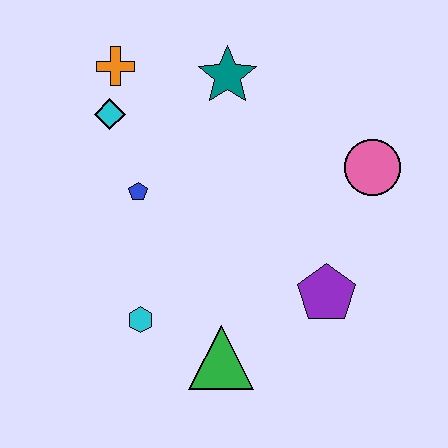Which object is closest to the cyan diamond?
The orange cross is closest to the cyan diamond.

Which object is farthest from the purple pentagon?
The orange cross is farthest from the purple pentagon.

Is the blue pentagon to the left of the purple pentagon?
Yes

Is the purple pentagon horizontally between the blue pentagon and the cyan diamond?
No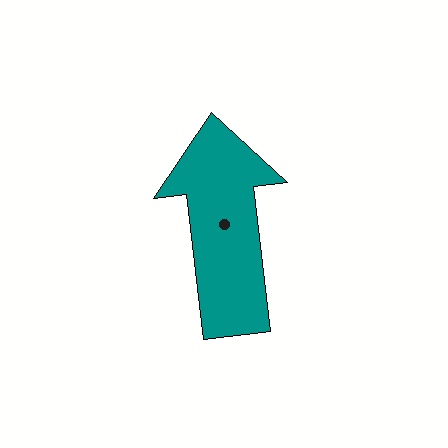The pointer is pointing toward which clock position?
Roughly 12 o'clock.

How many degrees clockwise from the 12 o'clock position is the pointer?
Approximately 353 degrees.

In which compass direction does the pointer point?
North.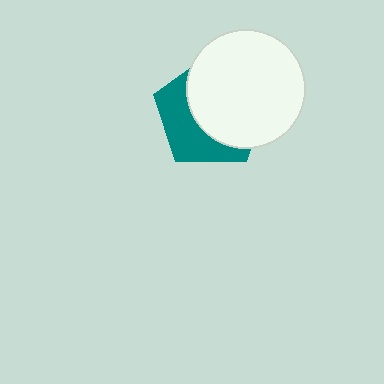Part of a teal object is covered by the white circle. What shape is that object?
It is a pentagon.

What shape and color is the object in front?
The object in front is a white circle.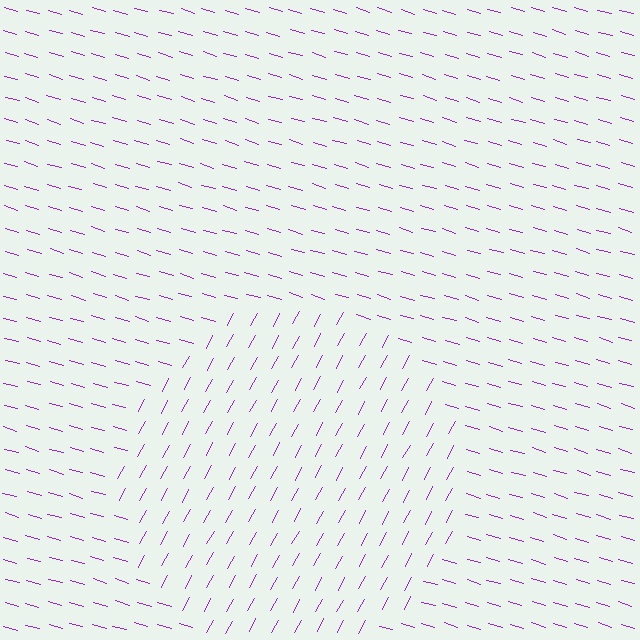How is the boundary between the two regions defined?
The boundary is defined purely by a change in line orientation (approximately 78 degrees difference). All lines are the same color and thickness.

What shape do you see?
I see a circle.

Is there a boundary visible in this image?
Yes, there is a texture boundary formed by a change in line orientation.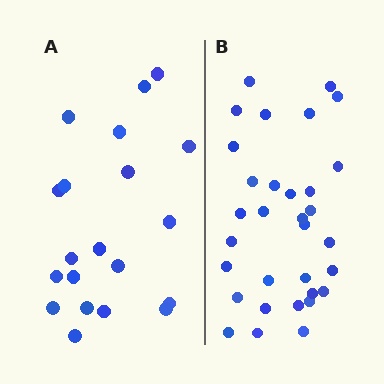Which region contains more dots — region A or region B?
Region B (the right region) has more dots.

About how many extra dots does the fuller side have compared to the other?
Region B has roughly 12 or so more dots than region A.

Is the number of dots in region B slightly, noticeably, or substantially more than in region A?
Region B has substantially more. The ratio is roughly 1.6 to 1.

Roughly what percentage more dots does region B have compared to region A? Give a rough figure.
About 60% more.